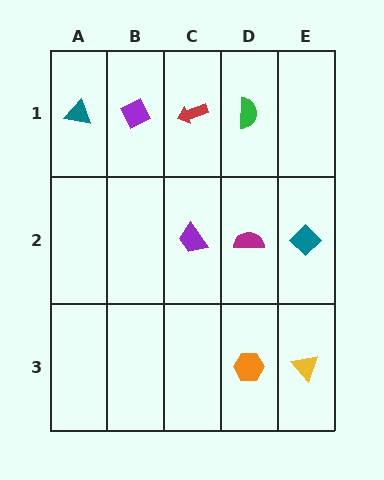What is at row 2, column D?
A magenta semicircle.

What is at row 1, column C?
A red arrow.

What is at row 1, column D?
A green semicircle.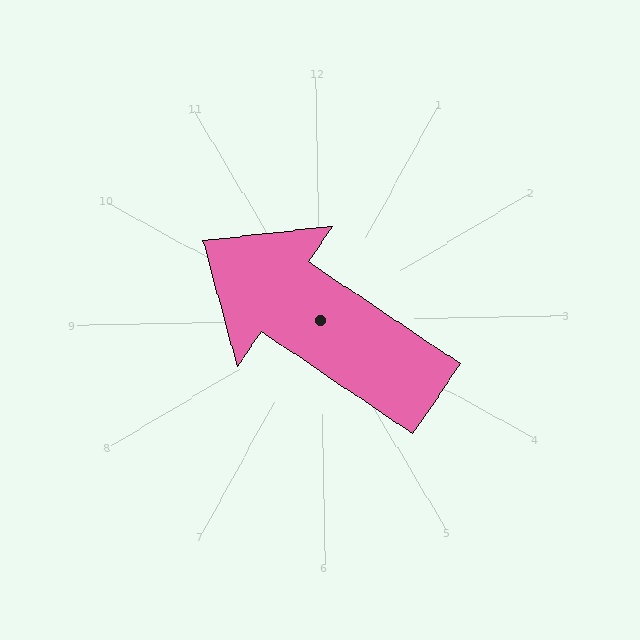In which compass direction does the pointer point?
Northwest.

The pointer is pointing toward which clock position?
Roughly 10 o'clock.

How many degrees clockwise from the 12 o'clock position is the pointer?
Approximately 305 degrees.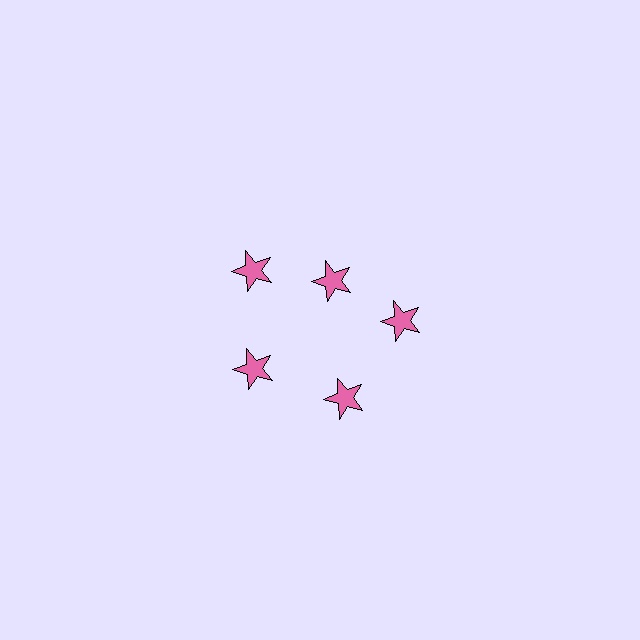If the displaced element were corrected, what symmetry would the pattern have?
It would have 5-fold rotational symmetry — the pattern would map onto itself every 72 degrees.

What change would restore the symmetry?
The symmetry would be restored by moving it outward, back onto the ring so that all 5 stars sit at equal angles and equal distance from the center.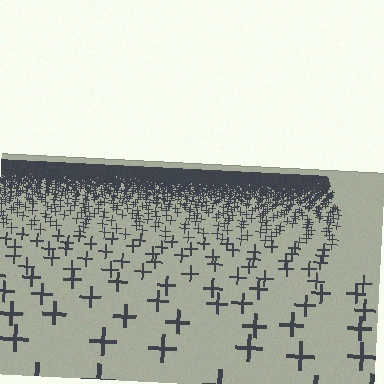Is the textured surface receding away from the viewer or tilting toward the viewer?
The surface is receding away from the viewer. Texture elements get smaller and denser toward the top.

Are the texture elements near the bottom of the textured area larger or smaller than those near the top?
Larger. Near the bottom, elements are closer to the viewer and appear at a bigger on-screen size.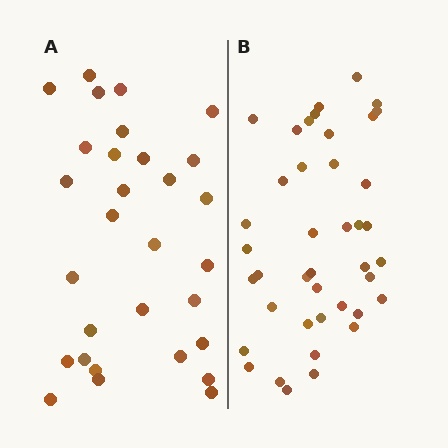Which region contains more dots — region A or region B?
Region B (the right region) has more dots.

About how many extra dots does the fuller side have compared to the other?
Region B has roughly 12 or so more dots than region A.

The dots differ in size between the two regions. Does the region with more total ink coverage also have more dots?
No. Region A has more total ink coverage because its dots are larger, but region B actually contains more individual dots. Total area can be misleading — the number of items is what matters here.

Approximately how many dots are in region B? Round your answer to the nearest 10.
About 40 dots. (The exact count is 41, which rounds to 40.)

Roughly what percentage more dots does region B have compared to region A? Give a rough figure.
About 35% more.